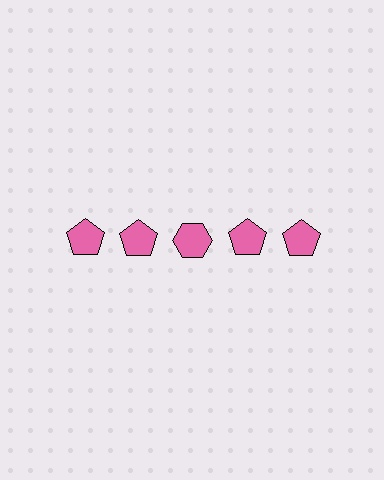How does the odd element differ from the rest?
It has a different shape: hexagon instead of pentagon.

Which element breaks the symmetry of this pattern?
The pink hexagon in the top row, center column breaks the symmetry. All other shapes are pink pentagons.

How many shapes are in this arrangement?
There are 5 shapes arranged in a grid pattern.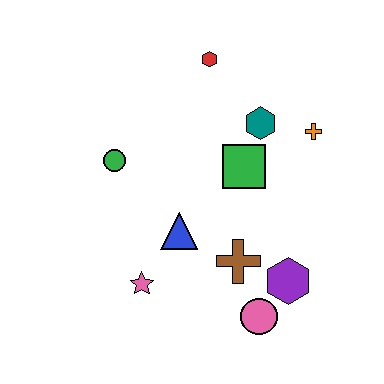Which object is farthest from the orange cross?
The pink star is farthest from the orange cross.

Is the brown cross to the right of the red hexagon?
Yes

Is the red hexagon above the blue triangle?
Yes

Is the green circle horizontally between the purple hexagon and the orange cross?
No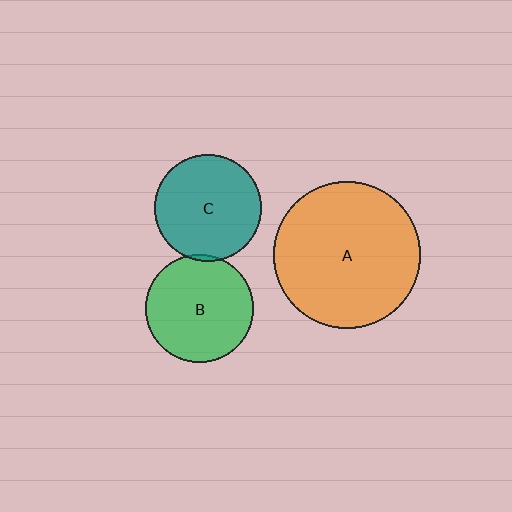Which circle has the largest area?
Circle A (orange).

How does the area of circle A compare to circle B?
Approximately 1.9 times.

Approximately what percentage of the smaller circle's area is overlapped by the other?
Approximately 5%.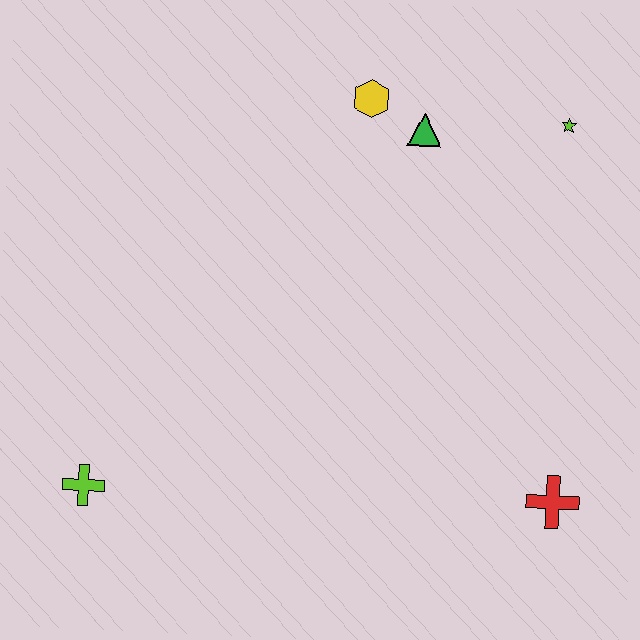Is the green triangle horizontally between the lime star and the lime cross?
Yes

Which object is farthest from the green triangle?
The lime cross is farthest from the green triangle.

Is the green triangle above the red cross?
Yes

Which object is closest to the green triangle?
The yellow hexagon is closest to the green triangle.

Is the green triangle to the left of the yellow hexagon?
No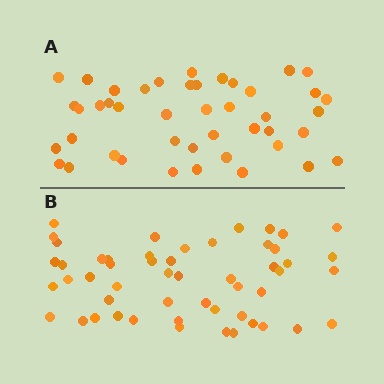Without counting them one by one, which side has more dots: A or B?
Region B (the bottom region) has more dots.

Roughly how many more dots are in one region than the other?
Region B has roughly 8 or so more dots than region A.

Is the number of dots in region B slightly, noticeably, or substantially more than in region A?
Region B has only slightly more — the two regions are fairly close. The ratio is roughly 1.2 to 1.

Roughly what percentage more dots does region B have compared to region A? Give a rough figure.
About 20% more.